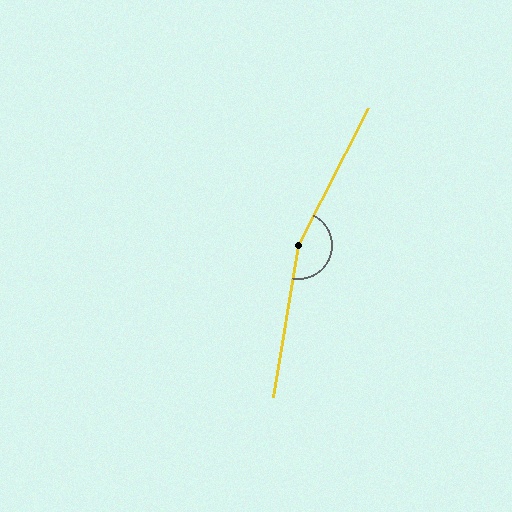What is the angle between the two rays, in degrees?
Approximately 162 degrees.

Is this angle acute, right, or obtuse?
It is obtuse.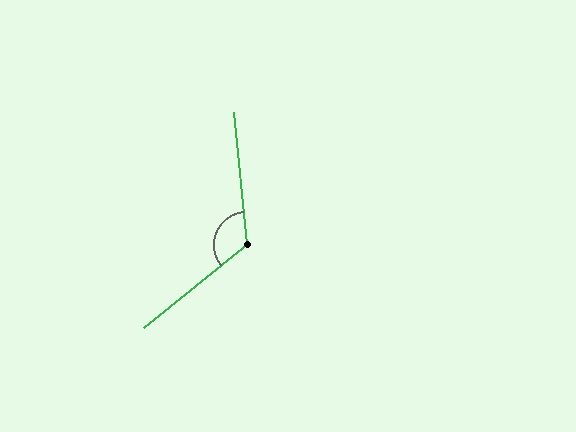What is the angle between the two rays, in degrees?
Approximately 123 degrees.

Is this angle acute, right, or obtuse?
It is obtuse.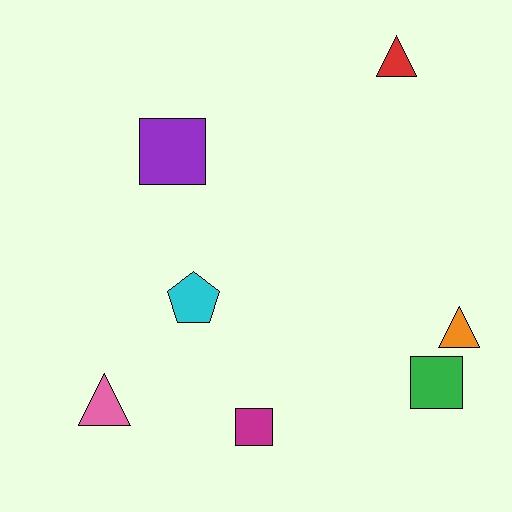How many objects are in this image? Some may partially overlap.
There are 7 objects.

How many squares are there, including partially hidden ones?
There are 3 squares.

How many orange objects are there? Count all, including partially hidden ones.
There is 1 orange object.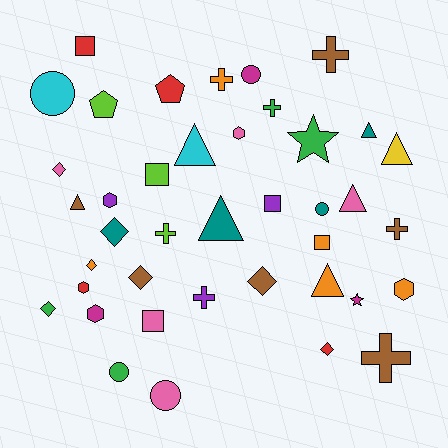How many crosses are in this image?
There are 7 crosses.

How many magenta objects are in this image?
There are 3 magenta objects.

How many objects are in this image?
There are 40 objects.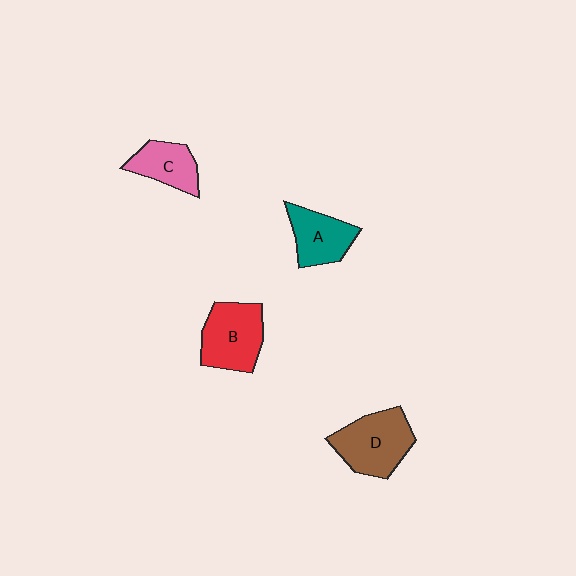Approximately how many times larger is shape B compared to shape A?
Approximately 1.3 times.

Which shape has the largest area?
Shape D (brown).